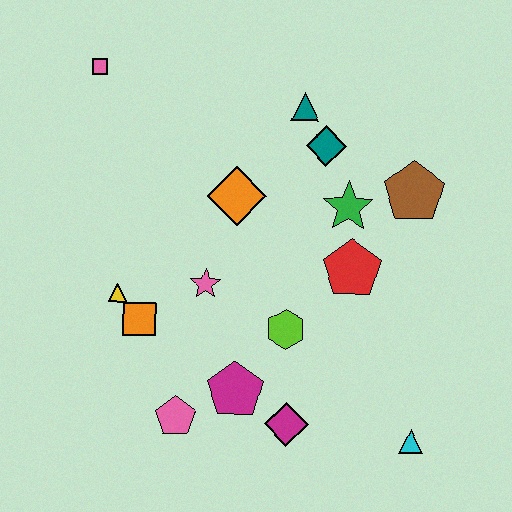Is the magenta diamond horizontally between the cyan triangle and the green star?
No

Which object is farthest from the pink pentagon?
The pink square is farthest from the pink pentagon.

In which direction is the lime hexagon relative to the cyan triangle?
The lime hexagon is to the left of the cyan triangle.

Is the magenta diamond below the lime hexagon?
Yes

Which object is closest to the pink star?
The orange square is closest to the pink star.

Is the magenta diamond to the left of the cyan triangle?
Yes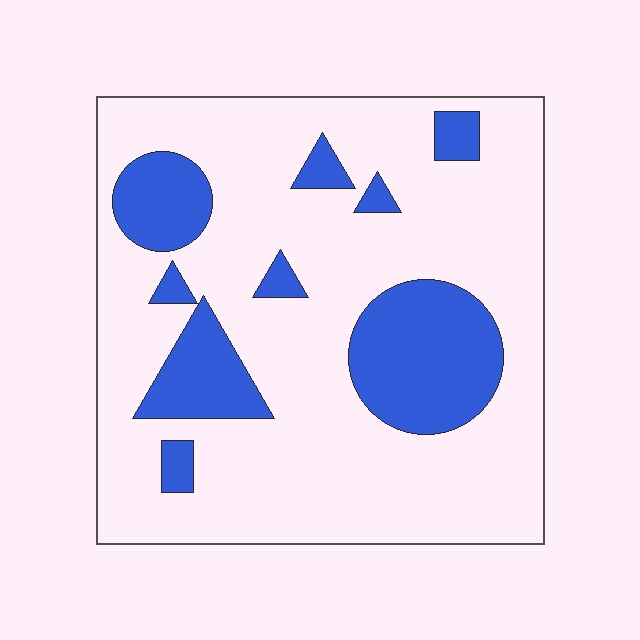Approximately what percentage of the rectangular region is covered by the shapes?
Approximately 25%.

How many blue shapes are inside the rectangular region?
9.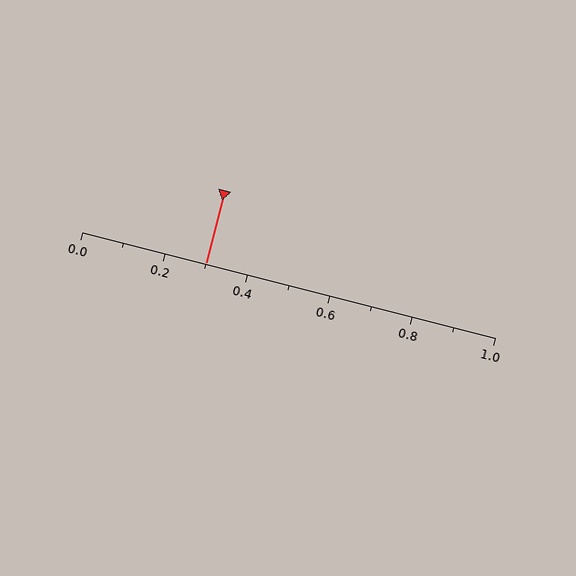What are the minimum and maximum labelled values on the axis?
The axis runs from 0.0 to 1.0.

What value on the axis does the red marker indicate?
The marker indicates approximately 0.3.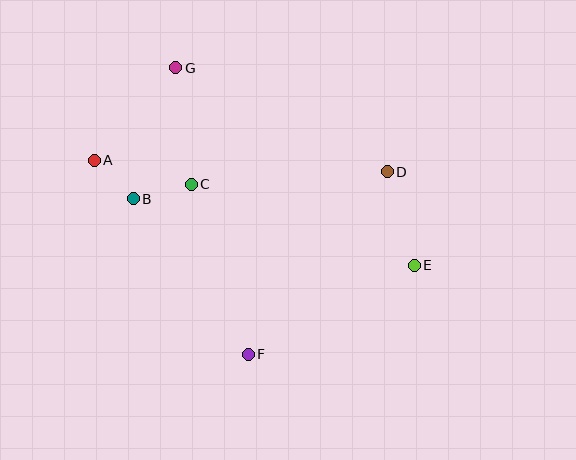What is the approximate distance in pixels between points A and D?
The distance between A and D is approximately 293 pixels.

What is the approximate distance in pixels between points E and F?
The distance between E and F is approximately 188 pixels.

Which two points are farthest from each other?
Points A and E are farthest from each other.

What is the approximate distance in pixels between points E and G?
The distance between E and G is approximately 310 pixels.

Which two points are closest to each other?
Points A and B are closest to each other.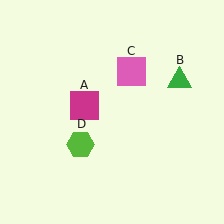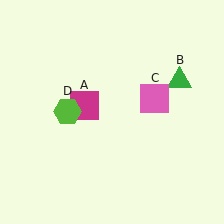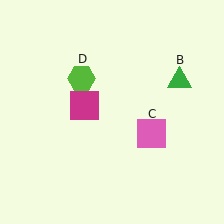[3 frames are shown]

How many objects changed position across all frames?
2 objects changed position: pink square (object C), lime hexagon (object D).